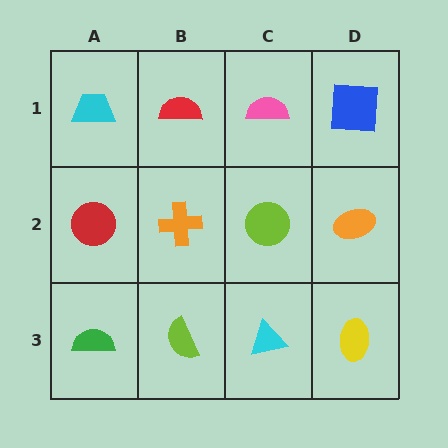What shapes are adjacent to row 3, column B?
An orange cross (row 2, column B), a green semicircle (row 3, column A), a cyan triangle (row 3, column C).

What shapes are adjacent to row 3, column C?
A lime circle (row 2, column C), a lime semicircle (row 3, column B), a yellow ellipse (row 3, column D).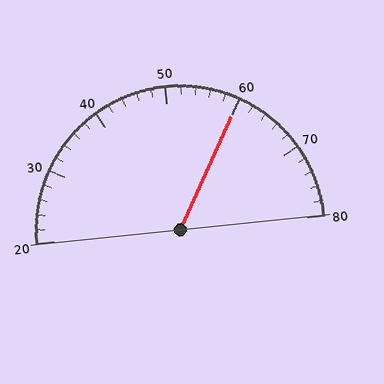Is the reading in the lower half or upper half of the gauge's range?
The reading is in the upper half of the range (20 to 80).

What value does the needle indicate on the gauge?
The needle indicates approximately 60.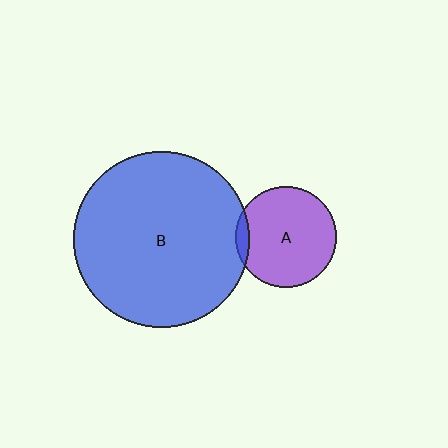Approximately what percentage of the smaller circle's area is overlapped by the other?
Approximately 5%.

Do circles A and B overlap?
Yes.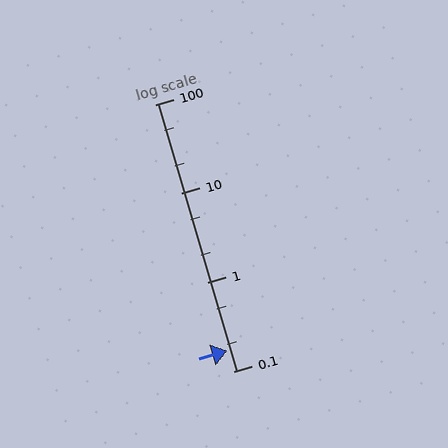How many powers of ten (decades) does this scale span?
The scale spans 3 decades, from 0.1 to 100.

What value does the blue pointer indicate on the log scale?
The pointer indicates approximately 0.17.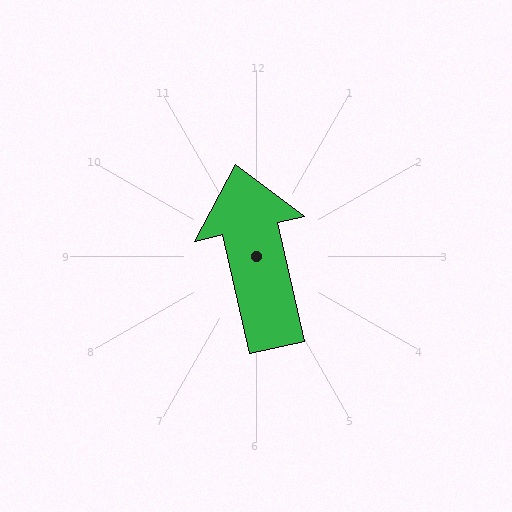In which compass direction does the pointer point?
North.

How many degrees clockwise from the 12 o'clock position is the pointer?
Approximately 347 degrees.